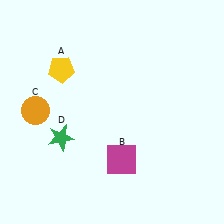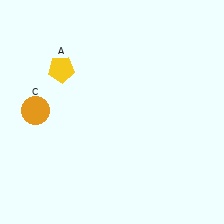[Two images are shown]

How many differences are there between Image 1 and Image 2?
There are 2 differences between the two images.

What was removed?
The green star (D), the magenta square (B) were removed in Image 2.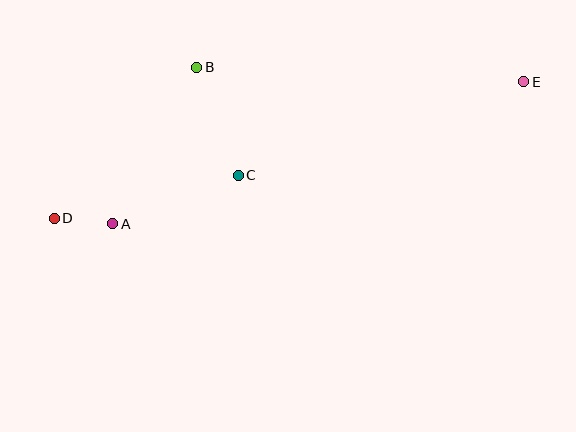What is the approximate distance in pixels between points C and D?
The distance between C and D is approximately 189 pixels.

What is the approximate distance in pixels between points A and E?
The distance between A and E is approximately 435 pixels.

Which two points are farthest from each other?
Points D and E are farthest from each other.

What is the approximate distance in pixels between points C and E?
The distance between C and E is approximately 300 pixels.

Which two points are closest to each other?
Points A and D are closest to each other.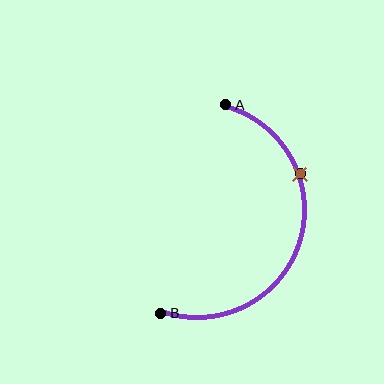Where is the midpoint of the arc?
The arc midpoint is the point on the curve farthest from the straight line joining A and B. It sits to the right of that line.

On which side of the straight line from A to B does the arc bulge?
The arc bulges to the right of the straight line connecting A and B.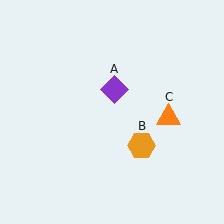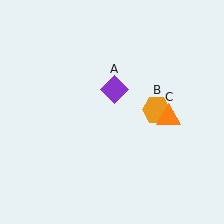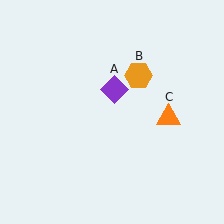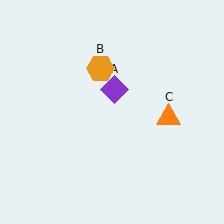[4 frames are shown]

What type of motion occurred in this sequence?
The orange hexagon (object B) rotated counterclockwise around the center of the scene.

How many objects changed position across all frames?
1 object changed position: orange hexagon (object B).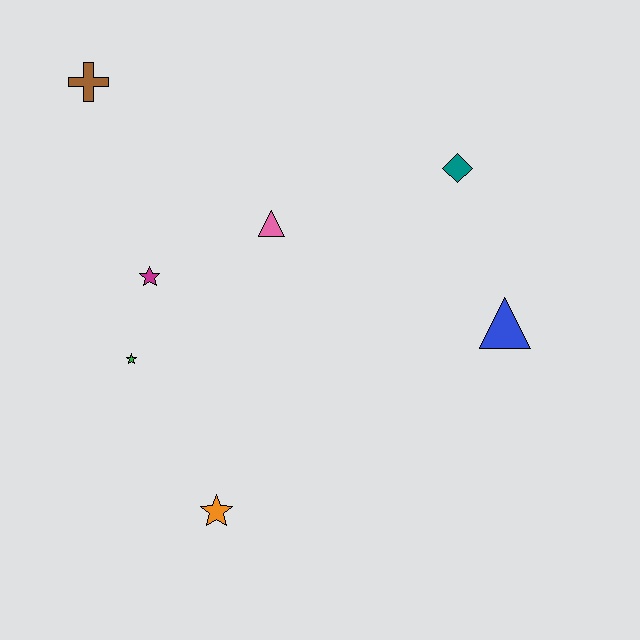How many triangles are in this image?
There are 2 triangles.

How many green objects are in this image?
There is 1 green object.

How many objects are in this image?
There are 7 objects.